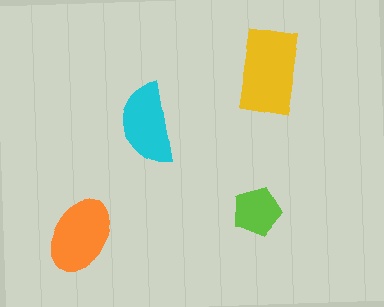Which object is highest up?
The yellow rectangle is topmost.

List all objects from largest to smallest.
The yellow rectangle, the orange ellipse, the cyan semicircle, the lime pentagon.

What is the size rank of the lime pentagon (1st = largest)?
4th.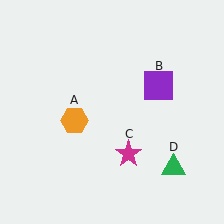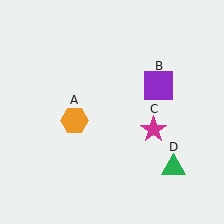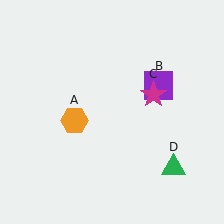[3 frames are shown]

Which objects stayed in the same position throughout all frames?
Orange hexagon (object A) and purple square (object B) and green triangle (object D) remained stationary.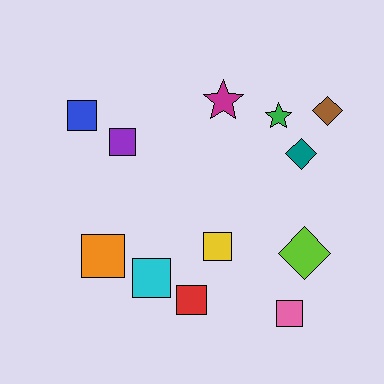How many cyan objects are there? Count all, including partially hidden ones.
There is 1 cyan object.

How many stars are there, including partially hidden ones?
There are 2 stars.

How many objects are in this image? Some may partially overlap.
There are 12 objects.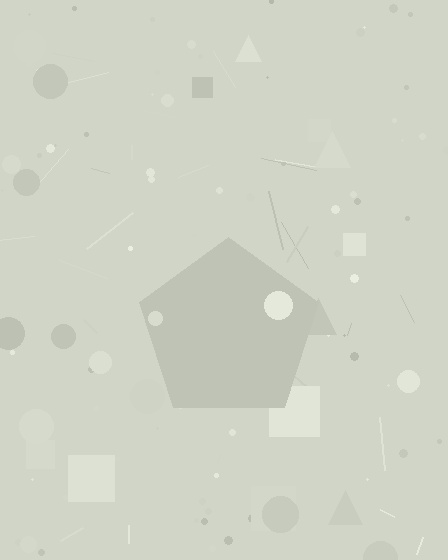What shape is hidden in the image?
A pentagon is hidden in the image.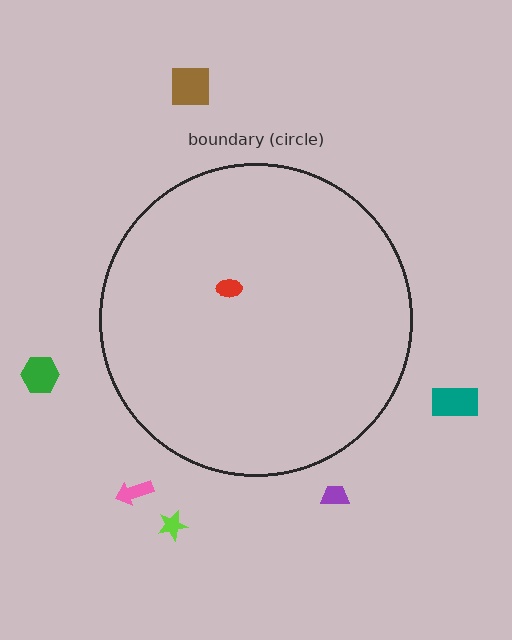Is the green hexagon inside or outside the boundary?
Outside.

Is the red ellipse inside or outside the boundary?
Inside.